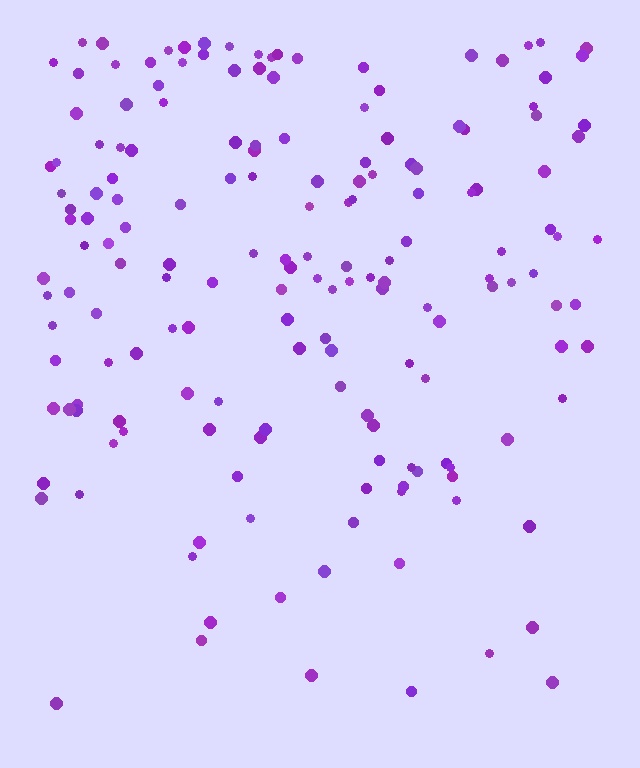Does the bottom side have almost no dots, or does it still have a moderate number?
Still a moderate number, just noticeably fewer than the top.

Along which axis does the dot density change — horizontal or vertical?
Vertical.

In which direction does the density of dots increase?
From bottom to top, with the top side densest.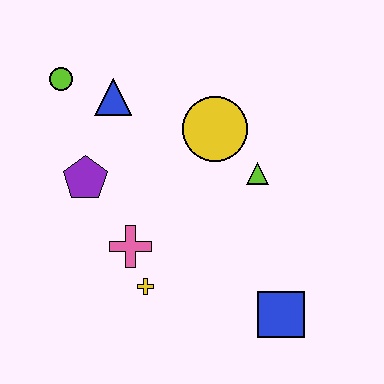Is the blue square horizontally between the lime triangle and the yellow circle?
No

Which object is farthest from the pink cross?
The lime circle is farthest from the pink cross.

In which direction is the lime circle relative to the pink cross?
The lime circle is above the pink cross.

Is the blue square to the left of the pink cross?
No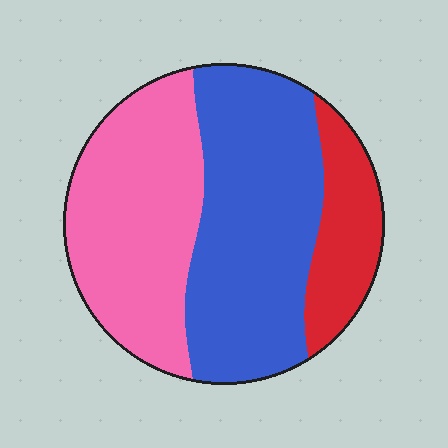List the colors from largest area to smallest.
From largest to smallest: blue, pink, red.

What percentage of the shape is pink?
Pink takes up between a third and a half of the shape.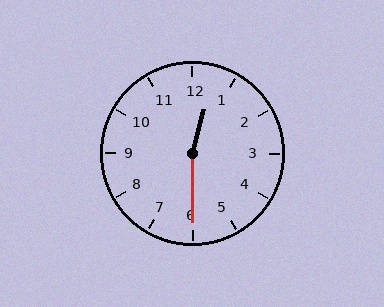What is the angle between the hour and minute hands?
Approximately 165 degrees.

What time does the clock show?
12:30.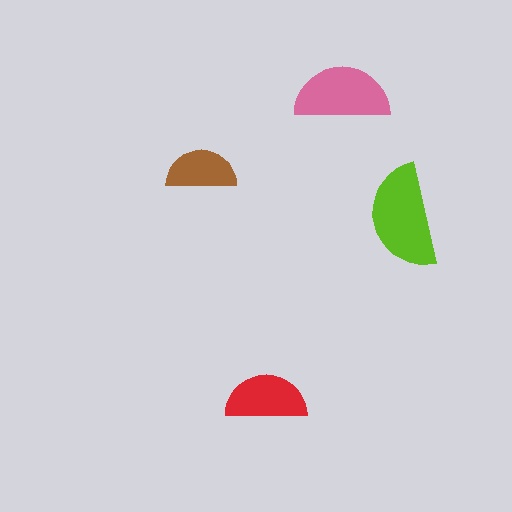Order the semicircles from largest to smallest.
the lime one, the pink one, the red one, the brown one.